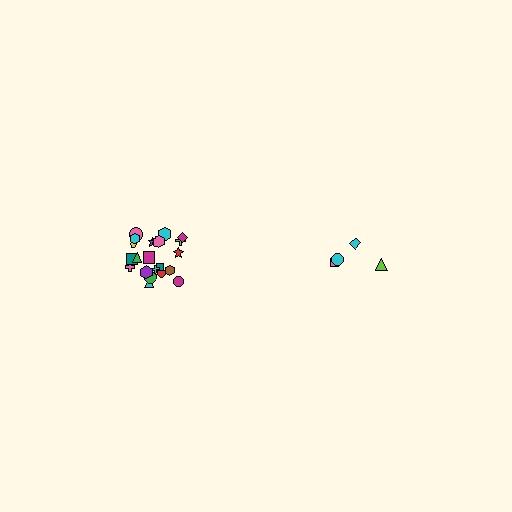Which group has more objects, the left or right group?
The left group.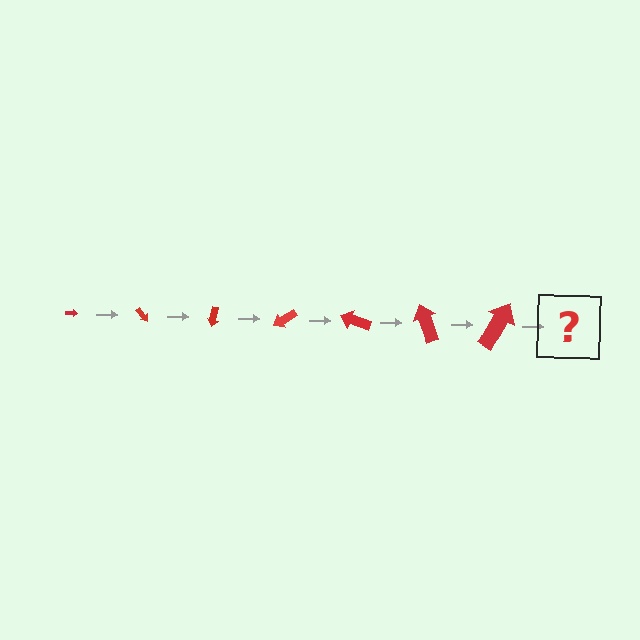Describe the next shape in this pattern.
It should be an arrow, larger than the previous one and rotated 350 degrees from the start.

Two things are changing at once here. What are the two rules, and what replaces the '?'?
The two rules are that the arrow grows larger each step and it rotates 50 degrees each step. The '?' should be an arrow, larger than the previous one and rotated 350 degrees from the start.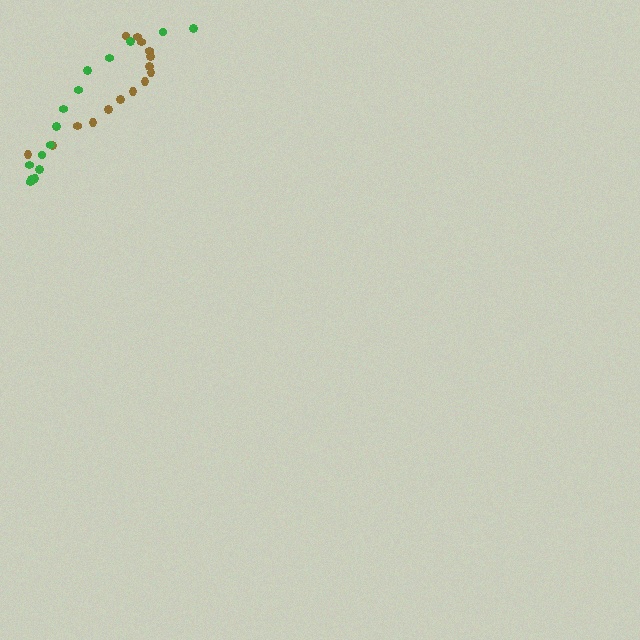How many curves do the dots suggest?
There are 2 distinct paths.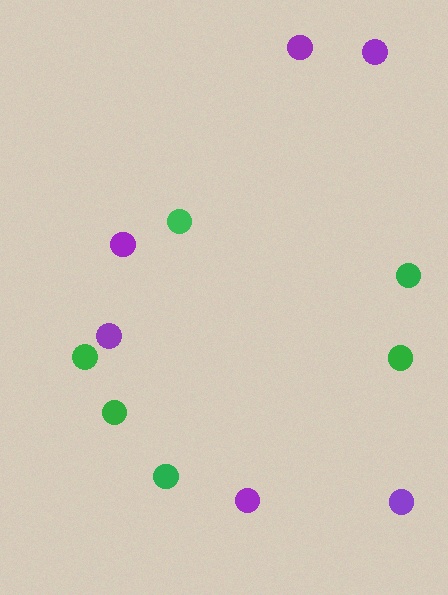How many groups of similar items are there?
There are 2 groups: one group of purple circles (6) and one group of green circles (6).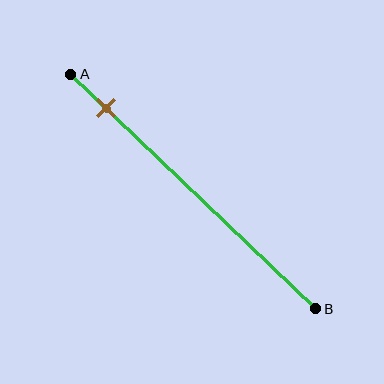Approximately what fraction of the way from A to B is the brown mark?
The brown mark is approximately 15% of the way from A to B.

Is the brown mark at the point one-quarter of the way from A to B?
No, the mark is at about 15% from A, not at the 25% one-quarter point.